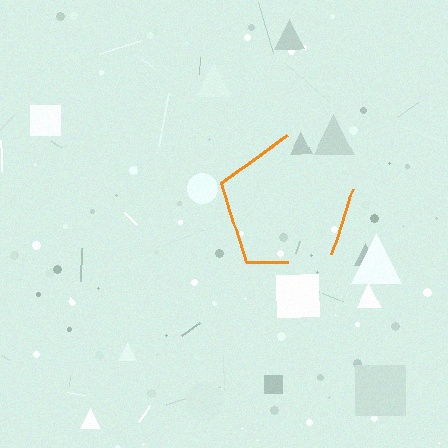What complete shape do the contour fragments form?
The contour fragments form a pentagon.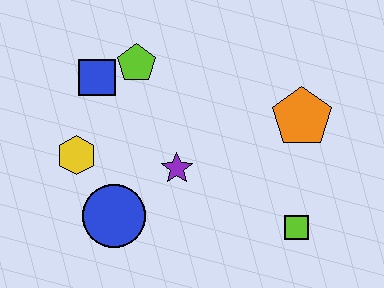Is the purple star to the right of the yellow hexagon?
Yes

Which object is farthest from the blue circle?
The orange pentagon is farthest from the blue circle.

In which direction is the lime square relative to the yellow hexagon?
The lime square is to the right of the yellow hexagon.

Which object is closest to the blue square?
The lime pentagon is closest to the blue square.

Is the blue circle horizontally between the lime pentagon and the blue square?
Yes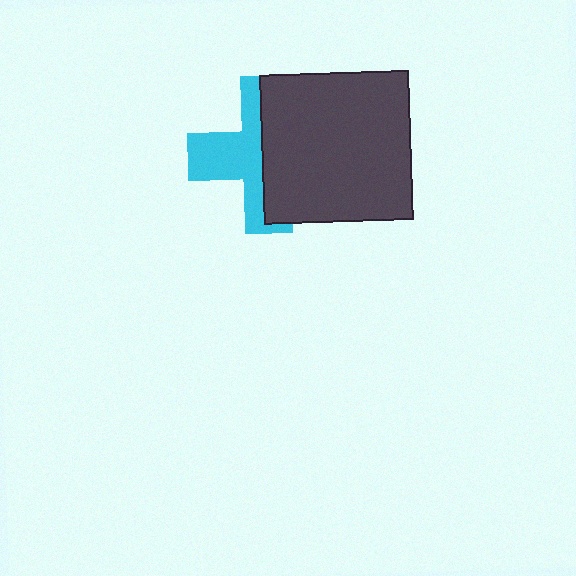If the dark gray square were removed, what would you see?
You would see the complete cyan cross.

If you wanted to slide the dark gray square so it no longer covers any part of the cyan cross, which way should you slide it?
Slide it right — that is the most direct way to separate the two shapes.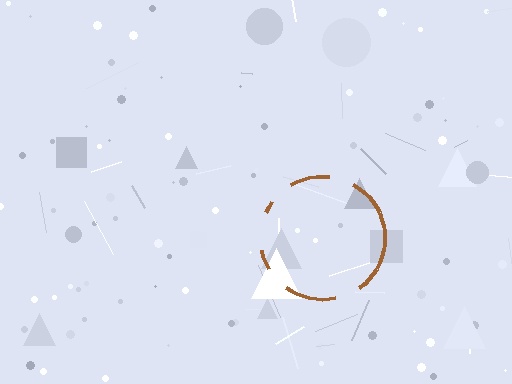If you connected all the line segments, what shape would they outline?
They would outline a circle.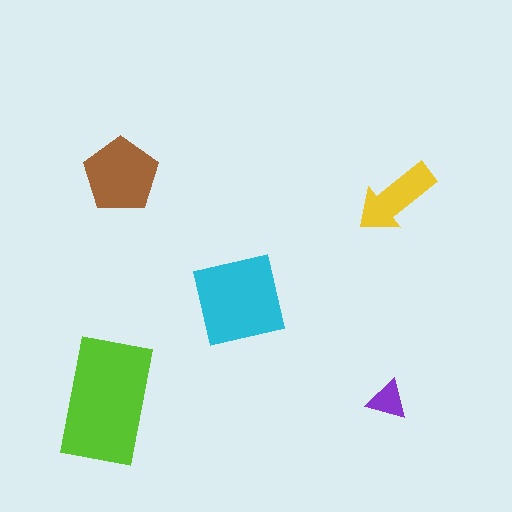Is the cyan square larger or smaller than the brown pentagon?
Larger.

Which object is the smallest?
The purple triangle.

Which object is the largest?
The lime rectangle.